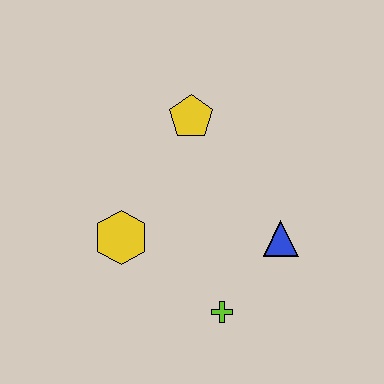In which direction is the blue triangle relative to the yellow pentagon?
The blue triangle is below the yellow pentagon.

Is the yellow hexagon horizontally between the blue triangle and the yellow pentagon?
No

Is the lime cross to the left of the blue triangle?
Yes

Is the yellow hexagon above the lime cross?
Yes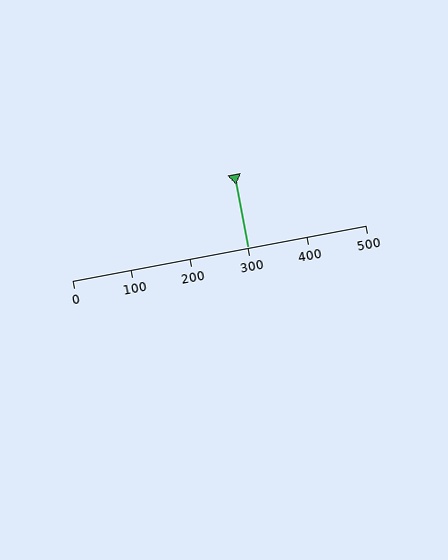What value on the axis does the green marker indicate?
The marker indicates approximately 300.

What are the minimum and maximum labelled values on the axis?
The axis runs from 0 to 500.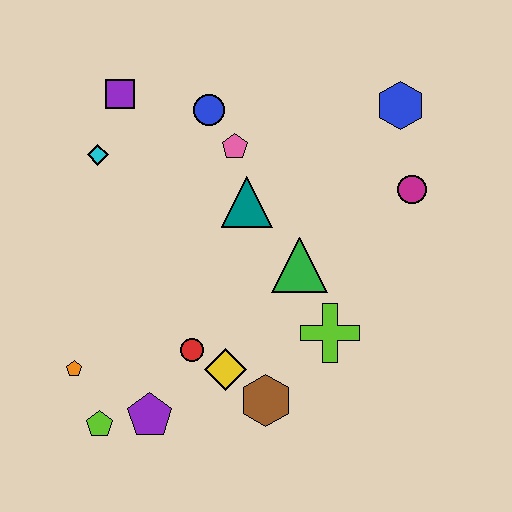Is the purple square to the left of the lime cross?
Yes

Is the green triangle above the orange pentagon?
Yes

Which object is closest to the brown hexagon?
The yellow diamond is closest to the brown hexagon.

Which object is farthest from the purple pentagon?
The blue hexagon is farthest from the purple pentagon.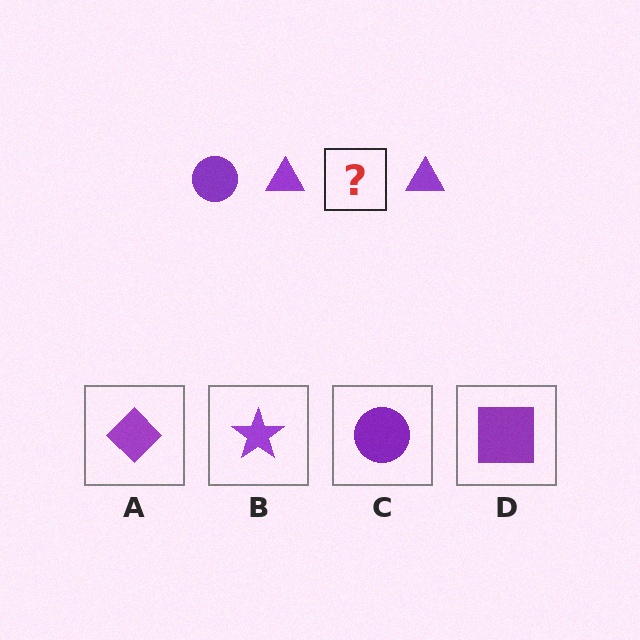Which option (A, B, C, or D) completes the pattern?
C.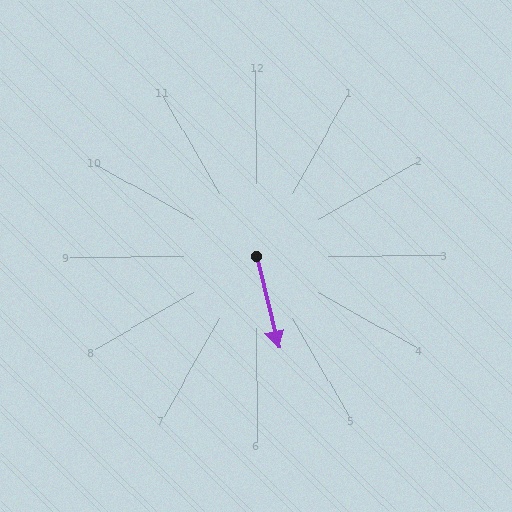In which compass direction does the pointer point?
South.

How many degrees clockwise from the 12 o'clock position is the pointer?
Approximately 166 degrees.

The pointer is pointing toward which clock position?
Roughly 6 o'clock.